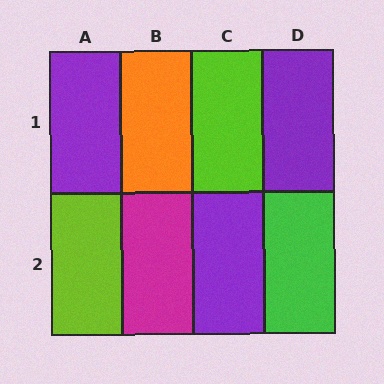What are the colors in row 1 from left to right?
Purple, orange, lime, purple.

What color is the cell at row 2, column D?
Green.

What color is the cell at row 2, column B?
Magenta.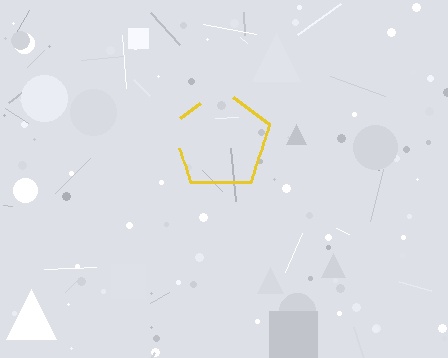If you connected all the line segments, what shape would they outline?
They would outline a pentagon.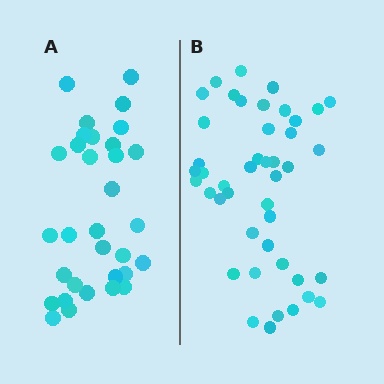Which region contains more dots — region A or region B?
Region B (the right region) has more dots.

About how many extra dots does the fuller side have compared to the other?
Region B has roughly 12 or so more dots than region A.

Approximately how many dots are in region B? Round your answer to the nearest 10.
About 40 dots. (The exact count is 44, which rounds to 40.)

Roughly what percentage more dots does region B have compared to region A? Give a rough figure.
About 40% more.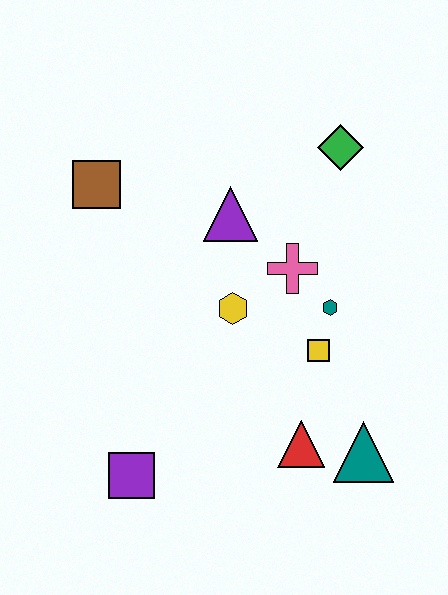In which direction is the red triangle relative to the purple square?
The red triangle is to the right of the purple square.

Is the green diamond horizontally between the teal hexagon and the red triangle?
No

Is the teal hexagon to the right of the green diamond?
No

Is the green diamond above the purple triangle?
Yes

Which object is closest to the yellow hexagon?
The pink cross is closest to the yellow hexagon.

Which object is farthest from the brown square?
The teal triangle is farthest from the brown square.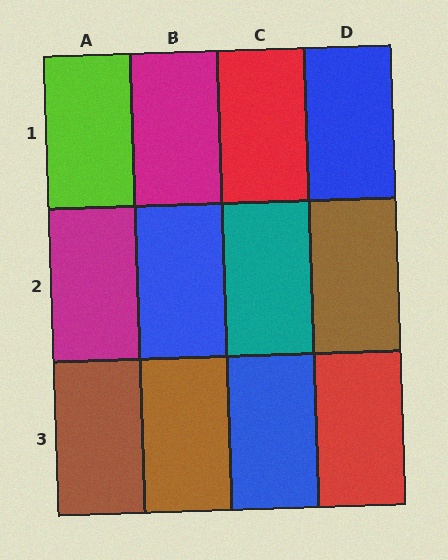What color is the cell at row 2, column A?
Magenta.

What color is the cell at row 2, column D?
Brown.